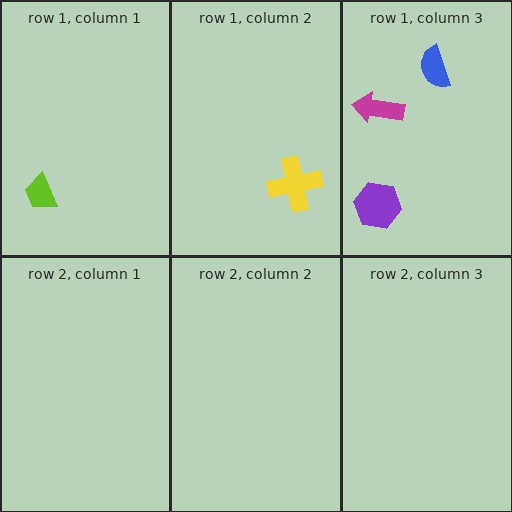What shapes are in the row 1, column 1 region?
The lime trapezoid.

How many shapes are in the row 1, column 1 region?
1.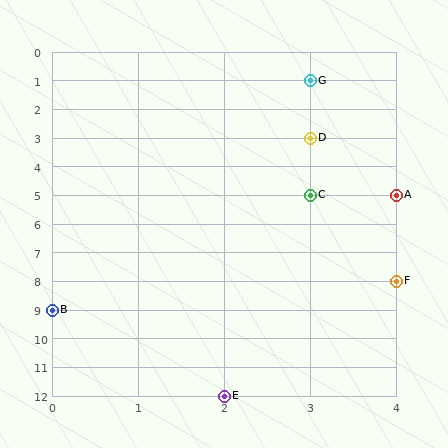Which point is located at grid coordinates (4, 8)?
Point F is at (4, 8).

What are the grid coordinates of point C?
Point C is at grid coordinates (3, 5).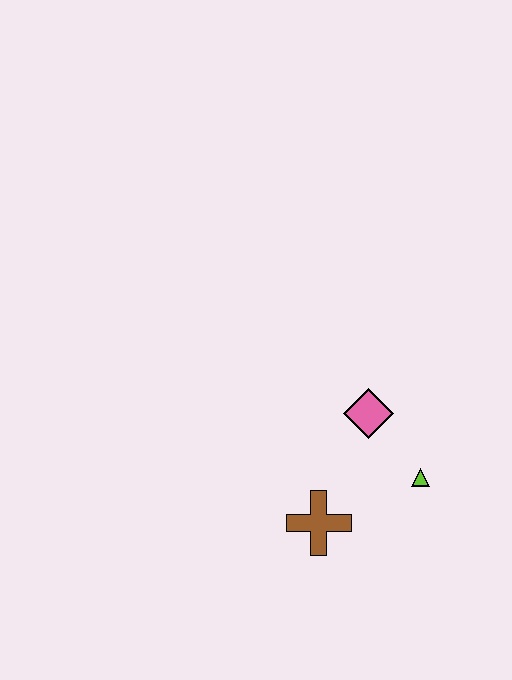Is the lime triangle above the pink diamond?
No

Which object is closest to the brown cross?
The lime triangle is closest to the brown cross.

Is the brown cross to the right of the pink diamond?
No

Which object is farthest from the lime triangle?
The brown cross is farthest from the lime triangle.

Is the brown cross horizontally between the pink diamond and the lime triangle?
No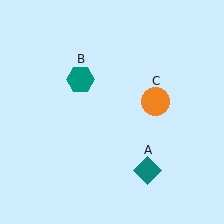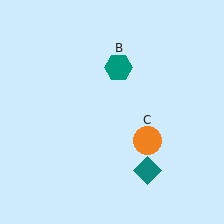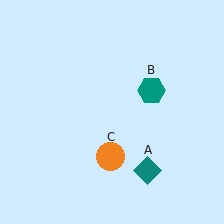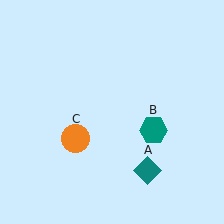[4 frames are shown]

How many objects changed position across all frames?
2 objects changed position: teal hexagon (object B), orange circle (object C).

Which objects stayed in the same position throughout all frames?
Teal diamond (object A) remained stationary.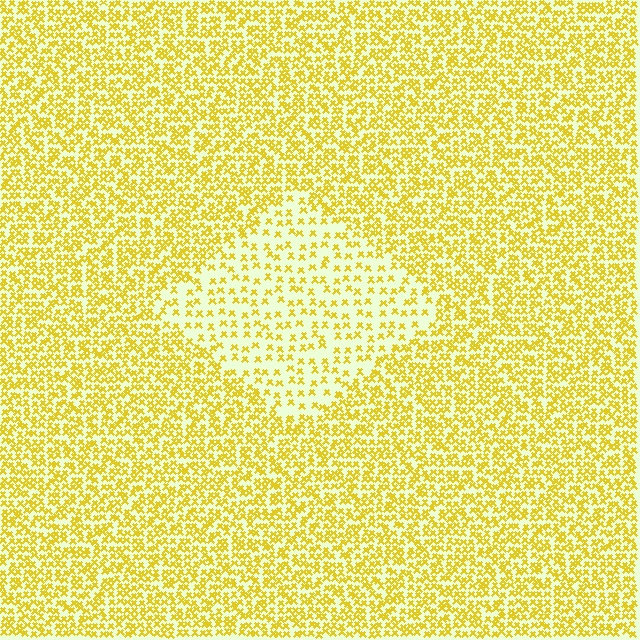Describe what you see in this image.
The image contains small yellow elements arranged at two different densities. A diamond-shaped region is visible where the elements are less densely packed than the surrounding area.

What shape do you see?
I see a diamond.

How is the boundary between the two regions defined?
The boundary is defined by a change in element density (approximately 2.2x ratio). All elements are the same color, size, and shape.